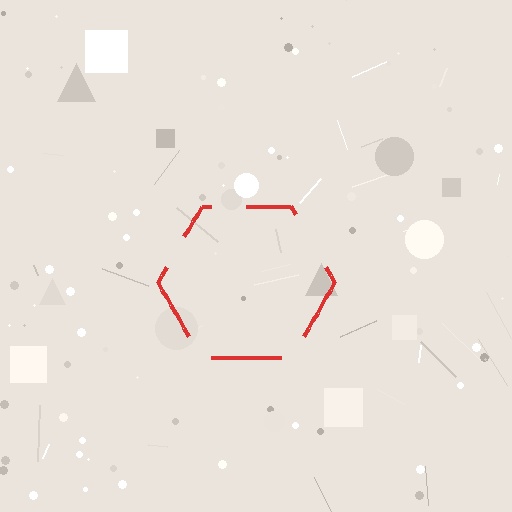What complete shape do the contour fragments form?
The contour fragments form a hexagon.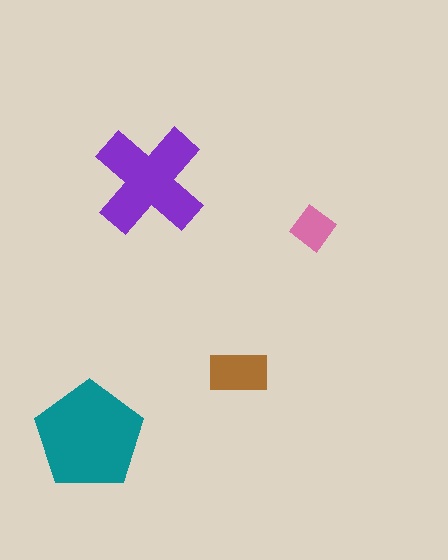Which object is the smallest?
The pink diamond.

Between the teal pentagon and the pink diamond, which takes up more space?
The teal pentagon.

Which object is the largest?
The teal pentagon.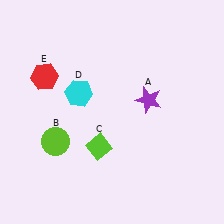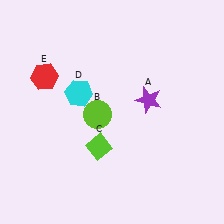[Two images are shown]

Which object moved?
The lime circle (B) moved right.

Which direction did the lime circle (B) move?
The lime circle (B) moved right.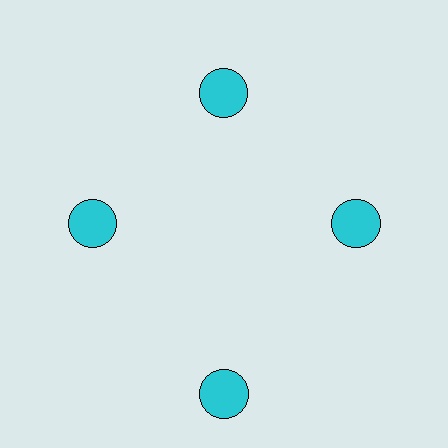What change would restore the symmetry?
The symmetry would be restored by moving it inward, back onto the ring so that all 4 circles sit at equal angles and equal distance from the center.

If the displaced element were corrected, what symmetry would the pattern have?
It would have 4-fold rotational symmetry — the pattern would map onto itself every 90 degrees.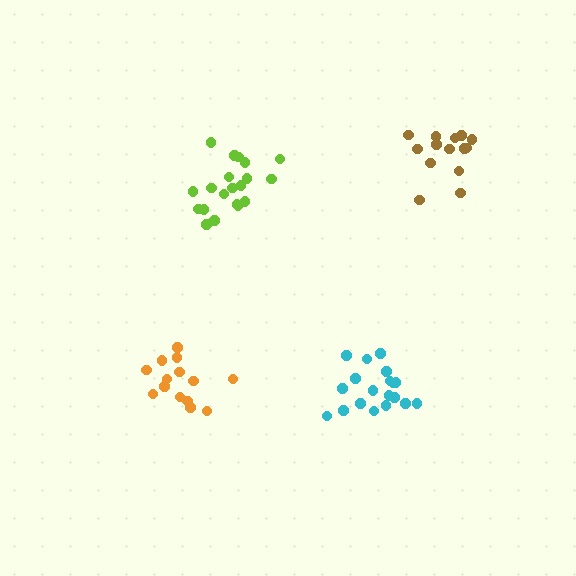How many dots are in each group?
Group 1: 14 dots, Group 2: 19 dots, Group 3: 20 dots, Group 4: 14 dots (67 total).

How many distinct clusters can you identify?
There are 4 distinct clusters.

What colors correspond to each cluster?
The clusters are colored: brown, cyan, lime, orange.